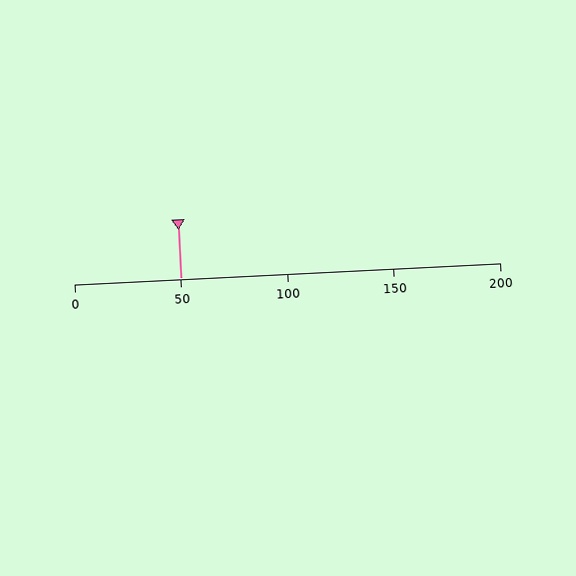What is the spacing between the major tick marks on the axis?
The major ticks are spaced 50 apart.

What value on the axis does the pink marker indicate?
The marker indicates approximately 50.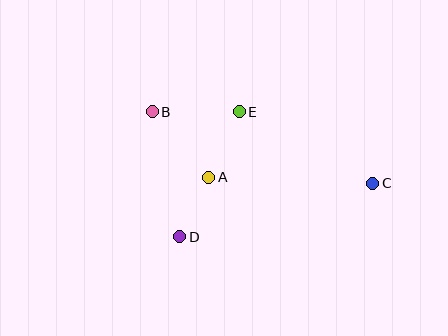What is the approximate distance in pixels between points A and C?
The distance between A and C is approximately 164 pixels.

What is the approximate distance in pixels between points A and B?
The distance between A and B is approximately 86 pixels.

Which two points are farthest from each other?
Points B and C are farthest from each other.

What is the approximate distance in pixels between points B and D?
The distance between B and D is approximately 128 pixels.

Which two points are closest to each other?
Points A and D are closest to each other.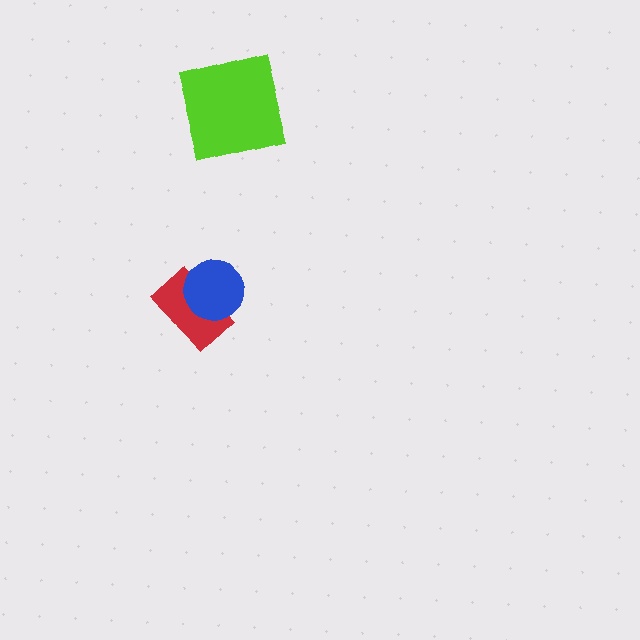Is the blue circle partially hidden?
No, no other shape covers it.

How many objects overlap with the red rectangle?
1 object overlaps with the red rectangle.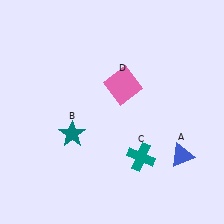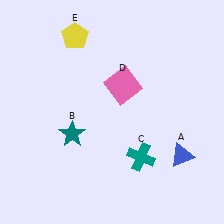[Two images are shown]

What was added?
A yellow pentagon (E) was added in Image 2.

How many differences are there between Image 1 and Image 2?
There is 1 difference between the two images.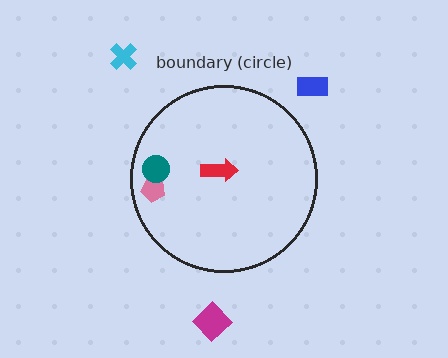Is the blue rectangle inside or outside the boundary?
Outside.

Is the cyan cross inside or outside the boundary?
Outside.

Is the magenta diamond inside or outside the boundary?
Outside.